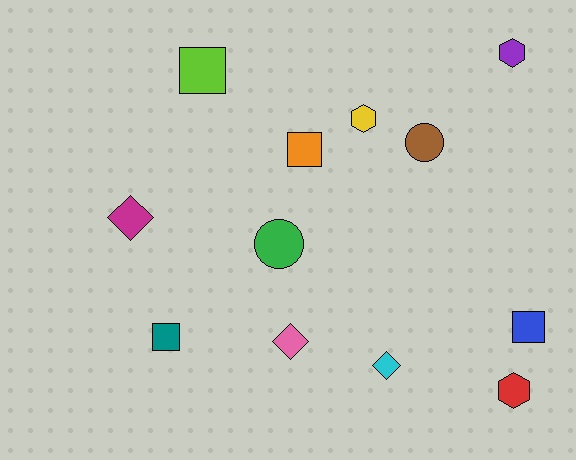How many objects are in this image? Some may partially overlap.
There are 12 objects.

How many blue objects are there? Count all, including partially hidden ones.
There is 1 blue object.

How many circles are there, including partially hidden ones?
There are 2 circles.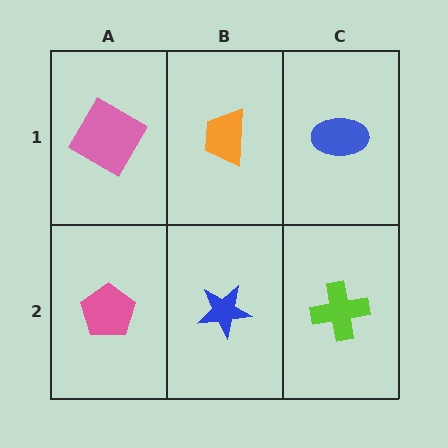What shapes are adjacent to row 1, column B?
A blue star (row 2, column B), a pink square (row 1, column A), a blue ellipse (row 1, column C).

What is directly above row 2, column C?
A blue ellipse.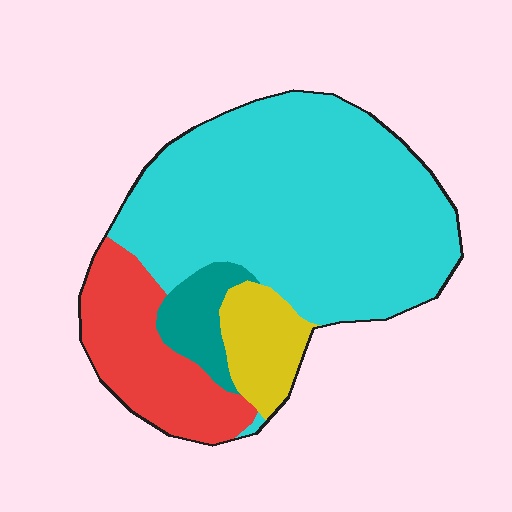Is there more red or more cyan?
Cyan.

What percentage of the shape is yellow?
Yellow takes up about one tenth (1/10) of the shape.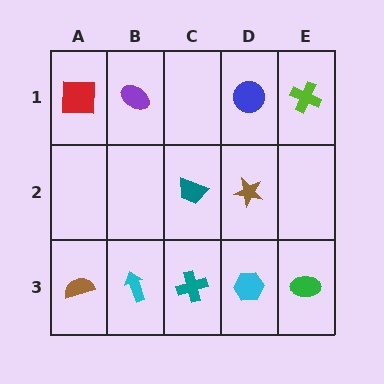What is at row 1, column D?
A blue circle.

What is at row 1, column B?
A purple ellipse.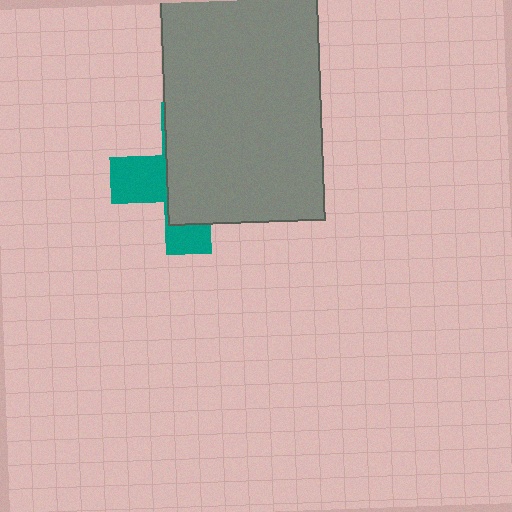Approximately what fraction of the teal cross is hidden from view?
Roughly 65% of the teal cross is hidden behind the gray rectangle.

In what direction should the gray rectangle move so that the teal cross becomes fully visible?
The gray rectangle should move right. That is the shortest direction to clear the overlap and leave the teal cross fully visible.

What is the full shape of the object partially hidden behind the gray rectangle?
The partially hidden object is a teal cross.